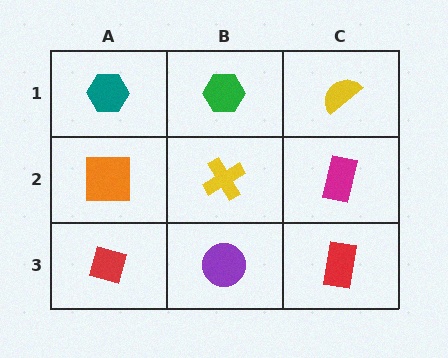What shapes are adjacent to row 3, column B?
A yellow cross (row 2, column B), a red diamond (row 3, column A), a red rectangle (row 3, column C).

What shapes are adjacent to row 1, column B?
A yellow cross (row 2, column B), a teal hexagon (row 1, column A), a yellow semicircle (row 1, column C).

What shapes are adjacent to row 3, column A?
An orange square (row 2, column A), a purple circle (row 3, column B).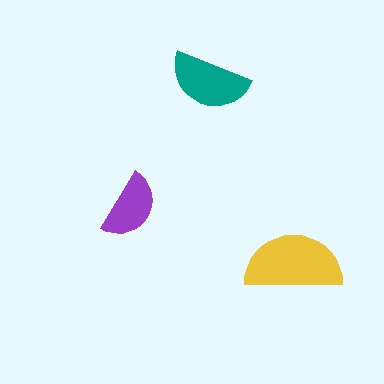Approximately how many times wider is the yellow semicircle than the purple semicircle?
About 1.5 times wider.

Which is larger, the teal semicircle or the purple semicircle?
The teal one.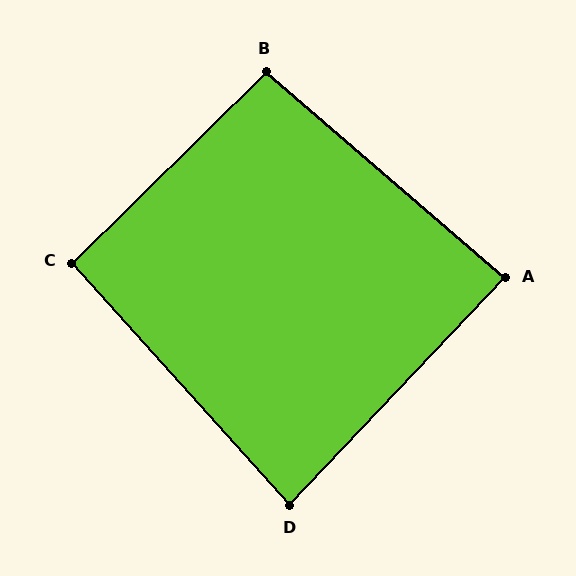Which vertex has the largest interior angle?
B, at approximately 95 degrees.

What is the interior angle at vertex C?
Approximately 93 degrees (approximately right).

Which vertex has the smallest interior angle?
D, at approximately 85 degrees.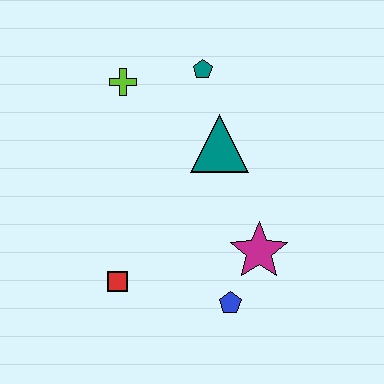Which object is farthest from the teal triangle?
The red square is farthest from the teal triangle.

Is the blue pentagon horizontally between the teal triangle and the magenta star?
Yes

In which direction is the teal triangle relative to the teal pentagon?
The teal triangle is below the teal pentagon.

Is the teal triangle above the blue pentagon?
Yes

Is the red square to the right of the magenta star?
No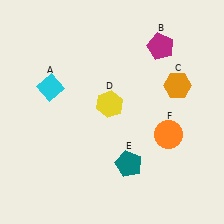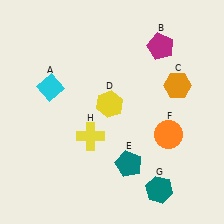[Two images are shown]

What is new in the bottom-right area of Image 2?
A teal hexagon (G) was added in the bottom-right area of Image 2.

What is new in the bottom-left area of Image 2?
A yellow cross (H) was added in the bottom-left area of Image 2.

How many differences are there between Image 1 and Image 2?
There are 2 differences between the two images.